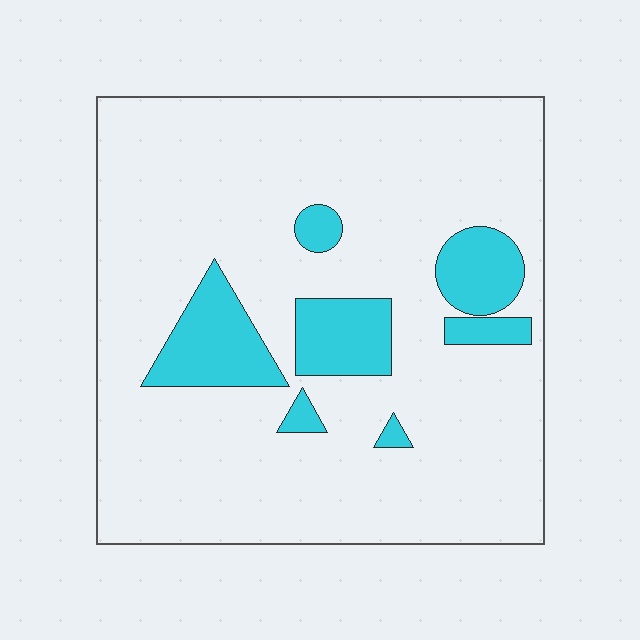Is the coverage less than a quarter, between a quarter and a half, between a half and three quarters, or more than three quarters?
Less than a quarter.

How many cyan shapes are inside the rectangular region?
7.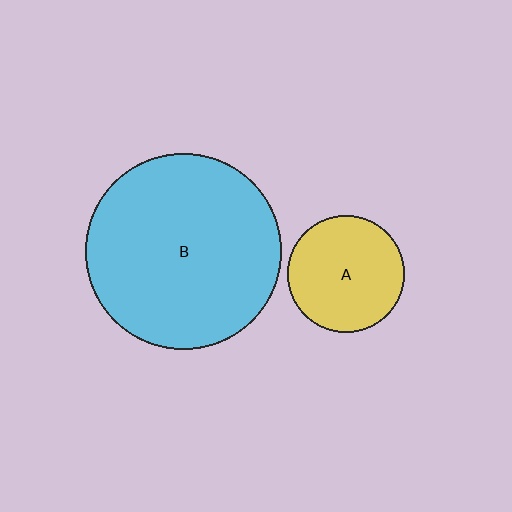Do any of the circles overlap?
No, none of the circles overlap.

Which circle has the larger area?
Circle B (cyan).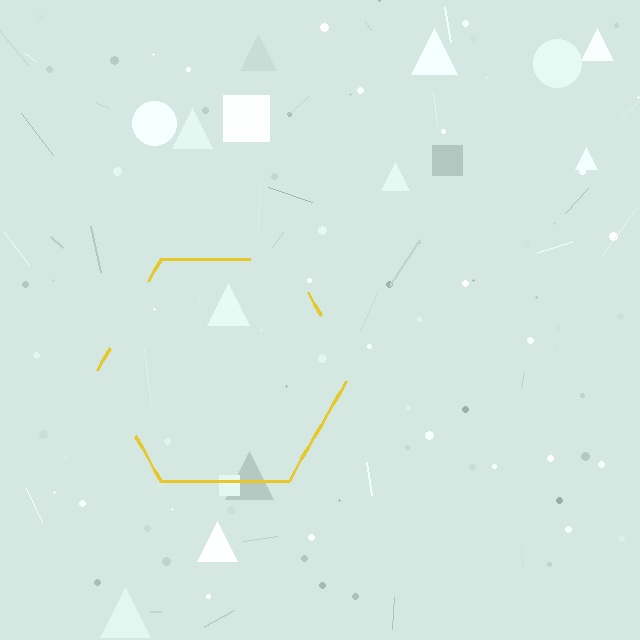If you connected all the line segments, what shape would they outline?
They would outline a hexagon.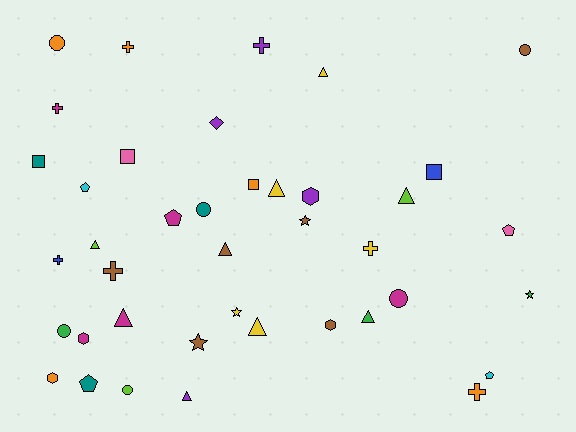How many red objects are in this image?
There are no red objects.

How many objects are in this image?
There are 40 objects.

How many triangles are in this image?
There are 9 triangles.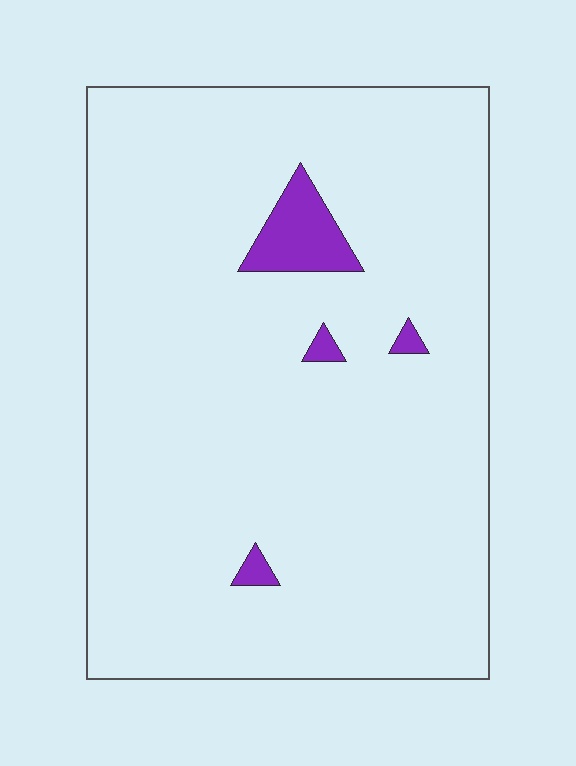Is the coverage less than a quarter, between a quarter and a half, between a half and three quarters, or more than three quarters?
Less than a quarter.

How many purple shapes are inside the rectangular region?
4.